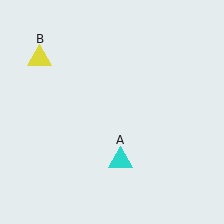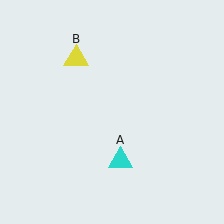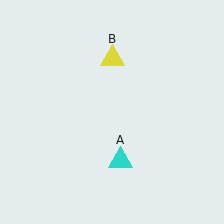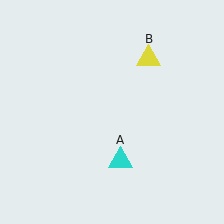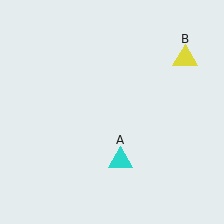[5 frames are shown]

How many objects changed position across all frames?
1 object changed position: yellow triangle (object B).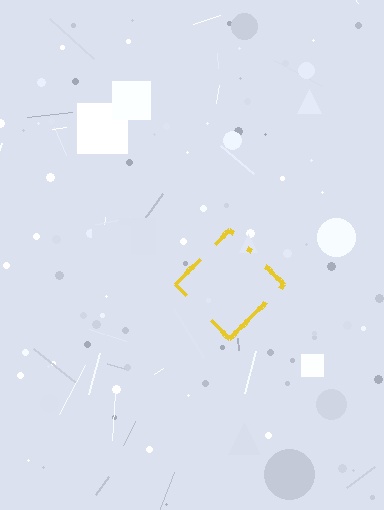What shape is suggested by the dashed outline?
The dashed outline suggests a diamond.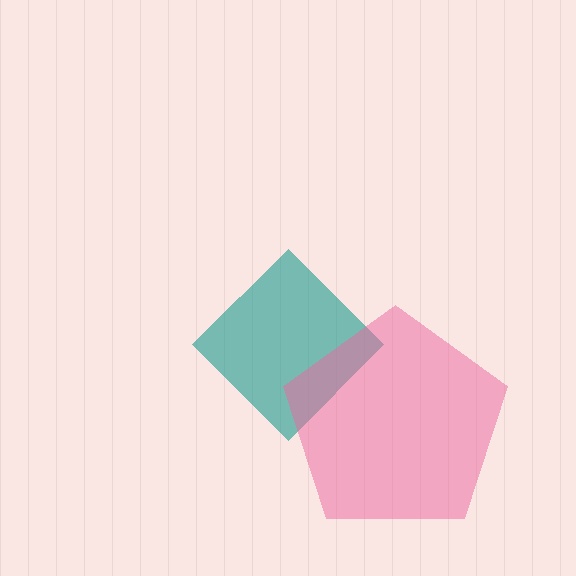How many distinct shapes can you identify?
There are 2 distinct shapes: a teal diamond, a pink pentagon.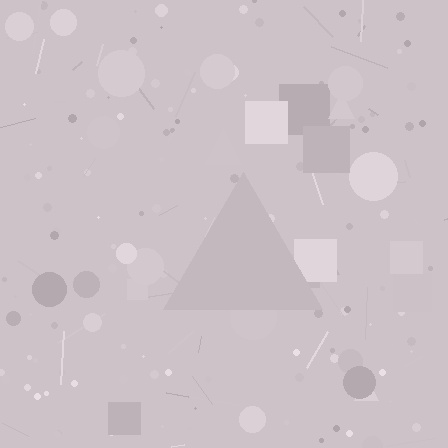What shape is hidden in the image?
A triangle is hidden in the image.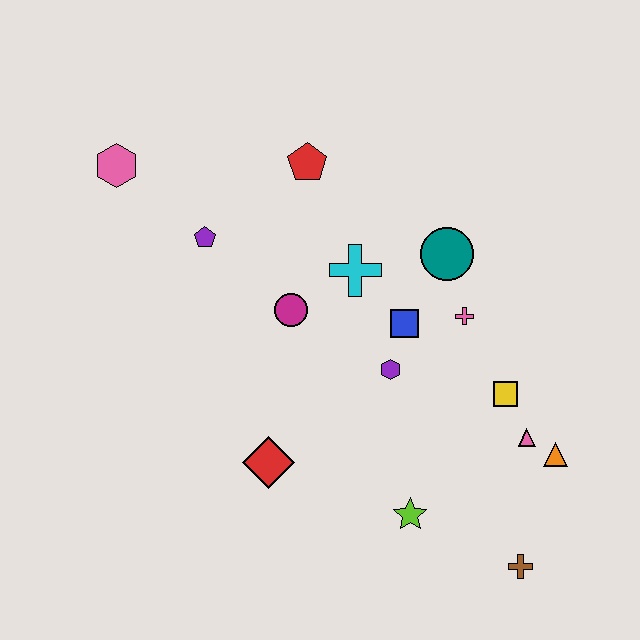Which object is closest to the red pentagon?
The cyan cross is closest to the red pentagon.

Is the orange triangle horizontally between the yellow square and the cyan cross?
No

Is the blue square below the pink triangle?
No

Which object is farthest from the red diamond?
The pink hexagon is farthest from the red diamond.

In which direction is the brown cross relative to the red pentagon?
The brown cross is below the red pentagon.